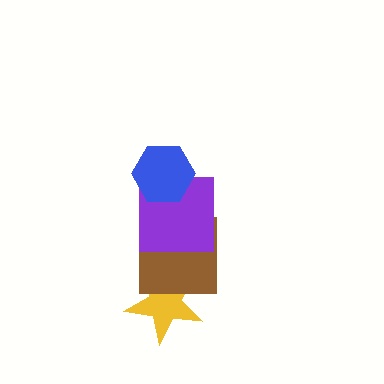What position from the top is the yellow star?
The yellow star is 4th from the top.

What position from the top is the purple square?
The purple square is 2nd from the top.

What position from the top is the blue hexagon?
The blue hexagon is 1st from the top.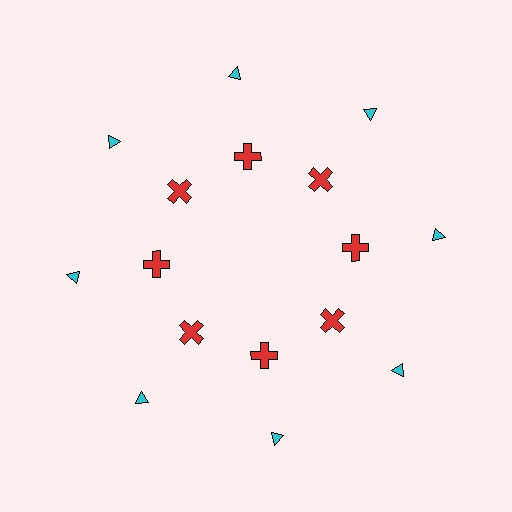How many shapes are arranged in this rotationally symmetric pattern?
There are 16 shapes, arranged in 8 groups of 2.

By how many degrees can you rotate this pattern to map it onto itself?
The pattern maps onto itself every 45 degrees of rotation.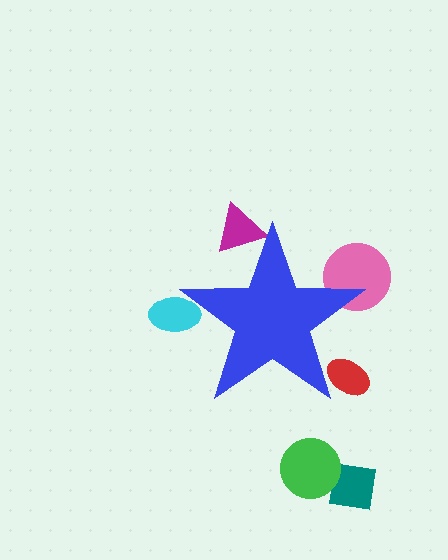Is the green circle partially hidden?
No, the green circle is fully visible.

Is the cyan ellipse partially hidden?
Yes, the cyan ellipse is partially hidden behind the blue star.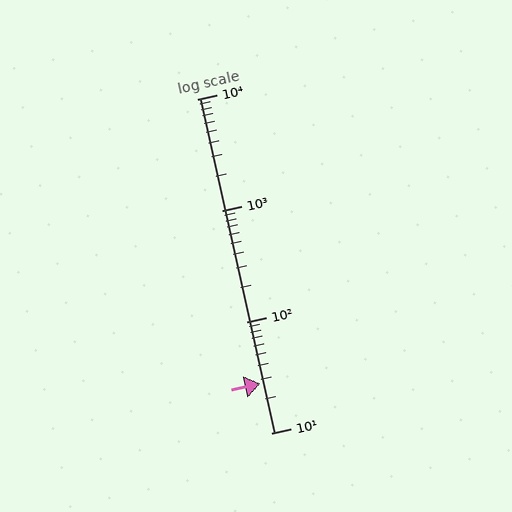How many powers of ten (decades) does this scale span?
The scale spans 3 decades, from 10 to 10000.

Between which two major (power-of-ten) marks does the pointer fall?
The pointer is between 10 and 100.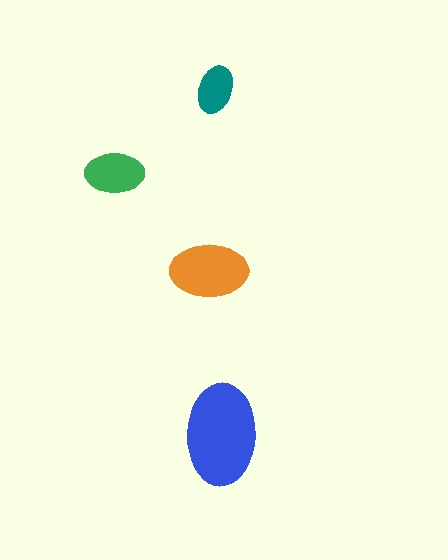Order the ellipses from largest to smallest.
the blue one, the orange one, the green one, the teal one.